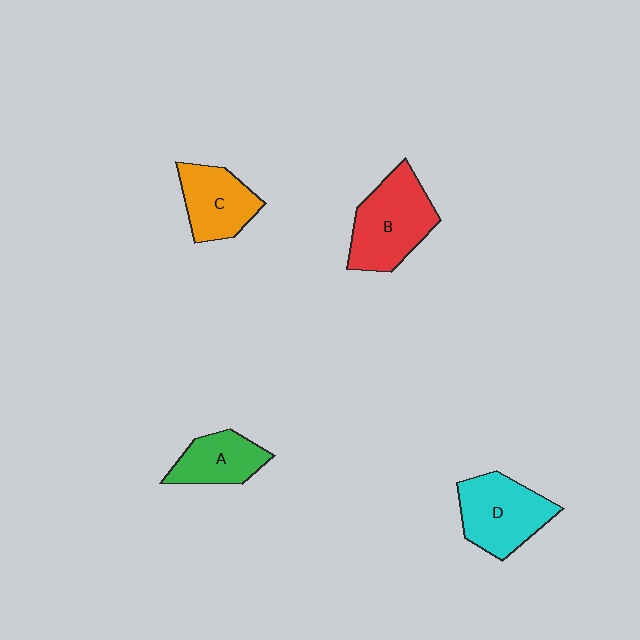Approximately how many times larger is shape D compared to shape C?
Approximately 1.2 times.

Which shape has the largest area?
Shape B (red).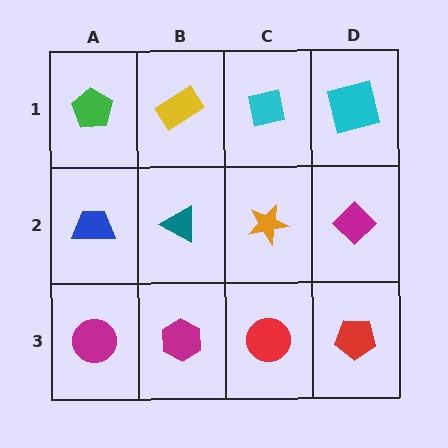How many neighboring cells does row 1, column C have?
3.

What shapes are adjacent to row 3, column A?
A blue trapezoid (row 2, column A), a magenta hexagon (row 3, column B).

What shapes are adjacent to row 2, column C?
A cyan square (row 1, column C), a red circle (row 3, column C), a teal triangle (row 2, column B), a magenta diamond (row 2, column D).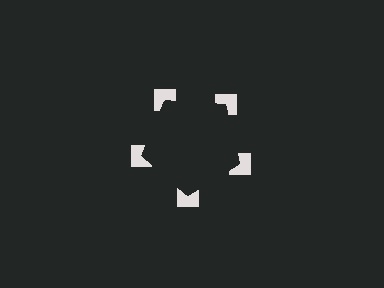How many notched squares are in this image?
There are 5 — one at each vertex of the illusory pentagon.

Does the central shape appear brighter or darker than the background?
It typically appears slightly darker than the background, even though no actual brightness change is drawn.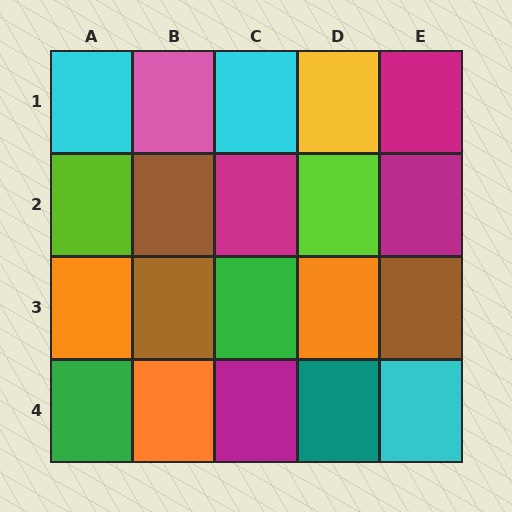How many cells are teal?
1 cell is teal.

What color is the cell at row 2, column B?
Brown.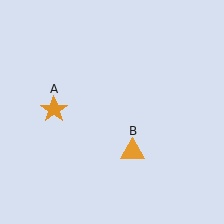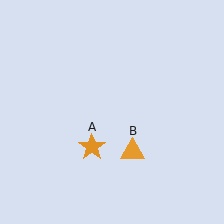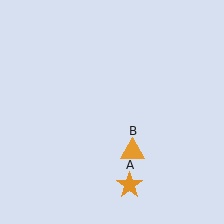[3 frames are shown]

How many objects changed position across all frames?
1 object changed position: orange star (object A).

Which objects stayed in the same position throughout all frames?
Orange triangle (object B) remained stationary.